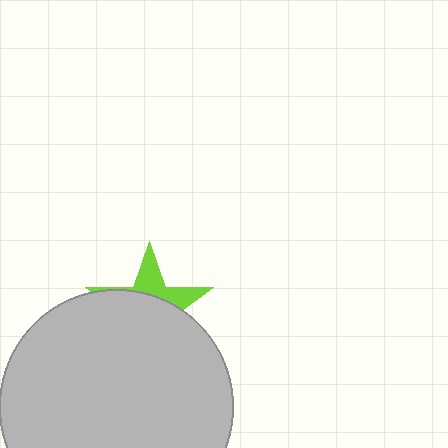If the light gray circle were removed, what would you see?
You would see the complete lime star.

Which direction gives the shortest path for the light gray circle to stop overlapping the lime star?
Moving down gives the shortest separation.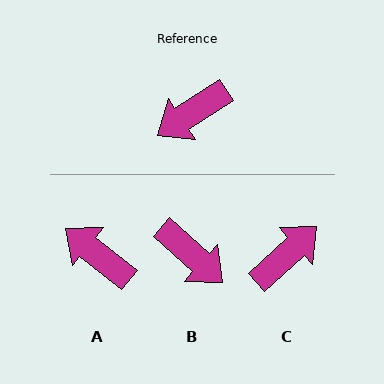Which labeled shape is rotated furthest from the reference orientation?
C, about 171 degrees away.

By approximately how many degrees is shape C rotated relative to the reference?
Approximately 171 degrees clockwise.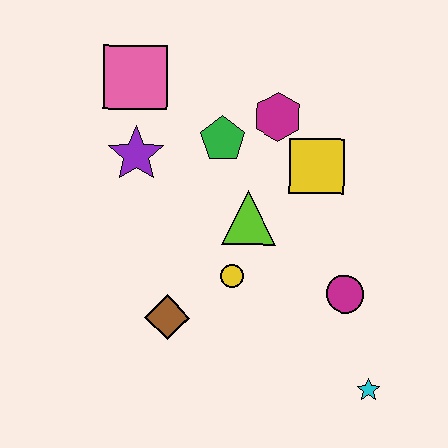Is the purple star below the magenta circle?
No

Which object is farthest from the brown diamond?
The pink square is farthest from the brown diamond.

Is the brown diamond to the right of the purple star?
Yes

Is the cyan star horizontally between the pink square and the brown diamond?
No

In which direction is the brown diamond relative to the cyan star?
The brown diamond is to the left of the cyan star.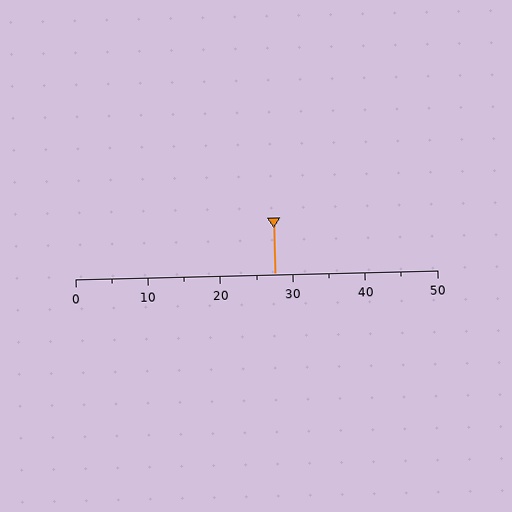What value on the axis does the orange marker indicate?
The marker indicates approximately 27.5.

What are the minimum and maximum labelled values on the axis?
The axis runs from 0 to 50.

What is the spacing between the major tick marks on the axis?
The major ticks are spaced 10 apart.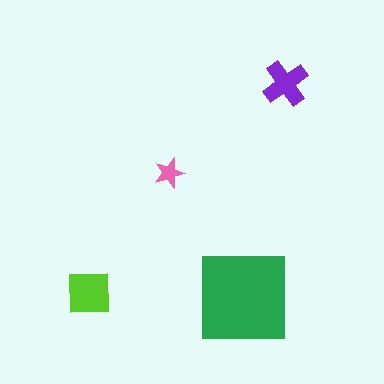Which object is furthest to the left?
The lime square is leftmost.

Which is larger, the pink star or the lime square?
The lime square.